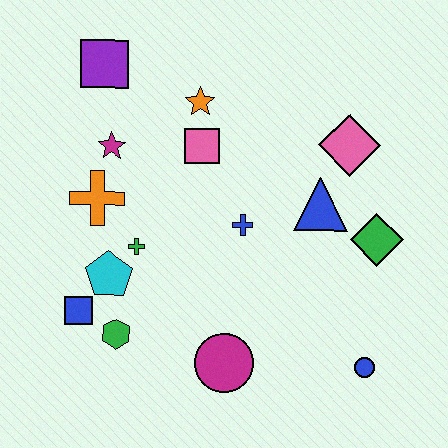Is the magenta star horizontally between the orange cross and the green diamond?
Yes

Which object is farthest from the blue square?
The pink diamond is farthest from the blue square.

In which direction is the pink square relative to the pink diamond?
The pink square is to the left of the pink diamond.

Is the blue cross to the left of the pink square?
No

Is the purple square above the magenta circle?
Yes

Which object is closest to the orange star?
The pink square is closest to the orange star.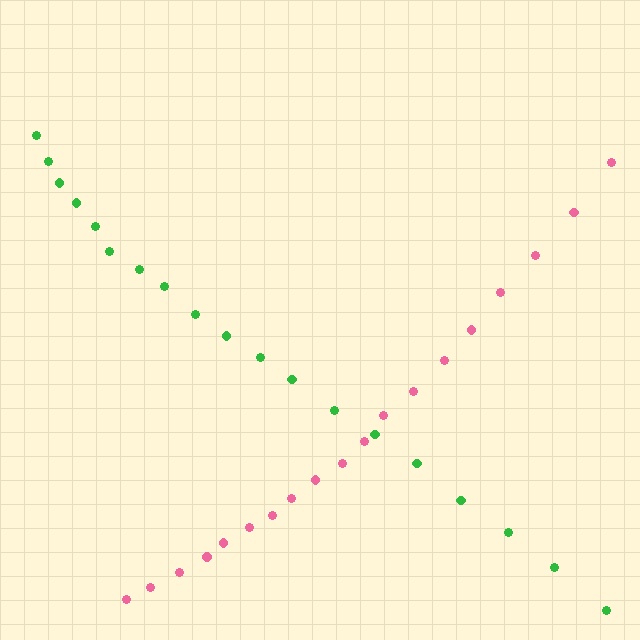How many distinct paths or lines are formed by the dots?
There are 2 distinct paths.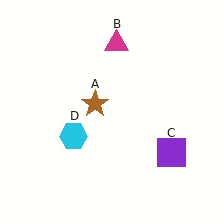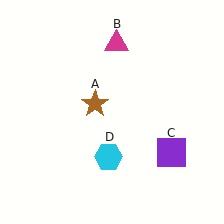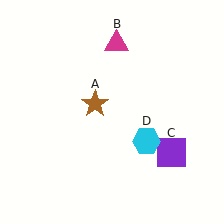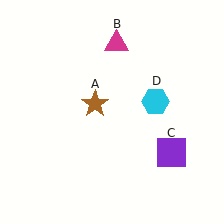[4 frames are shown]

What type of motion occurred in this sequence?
The cyan hexagon (object D) rotated counterclockwise around the center of the scene.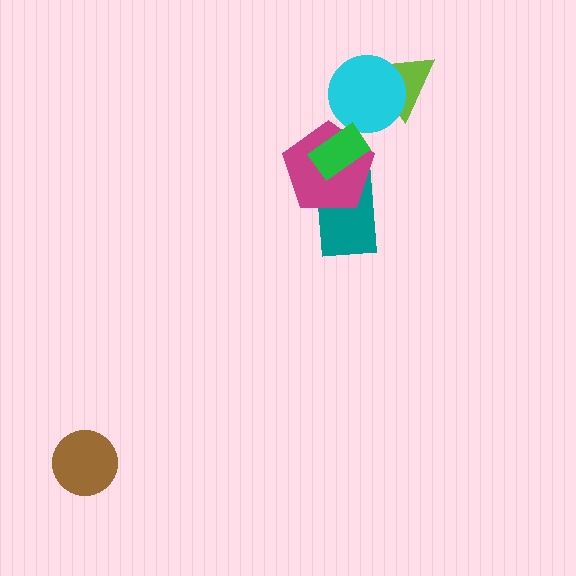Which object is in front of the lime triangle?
The cyan circle is in front of the lime triangle.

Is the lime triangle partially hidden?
Yes, it is partially covered by another shape.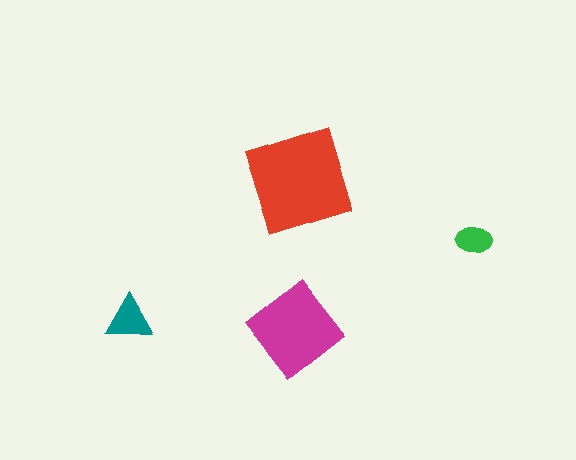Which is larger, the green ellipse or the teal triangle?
The teal triangle.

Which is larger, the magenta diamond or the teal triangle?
The magenta diamond.